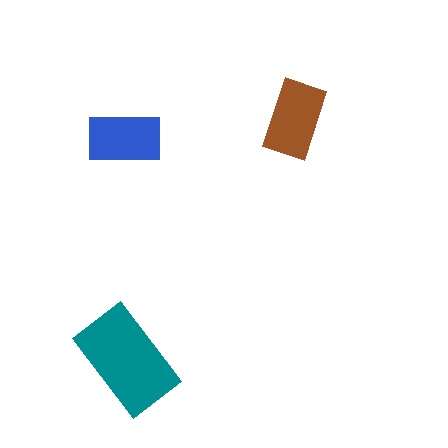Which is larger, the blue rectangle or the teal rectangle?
The teal one.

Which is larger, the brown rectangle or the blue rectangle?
The brown one.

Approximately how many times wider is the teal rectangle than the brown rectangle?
About 1.5 times wider.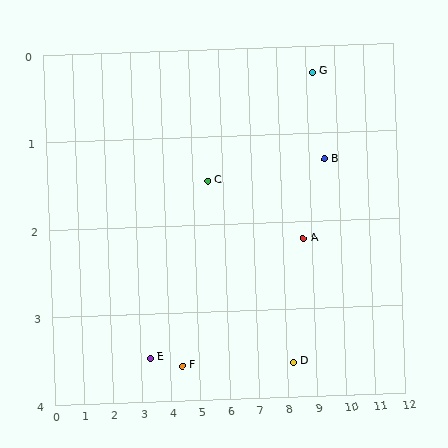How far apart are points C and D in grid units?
Points C and D are about 3.4 grid units apart.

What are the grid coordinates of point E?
Point E is at approximately (3.3, 3.5).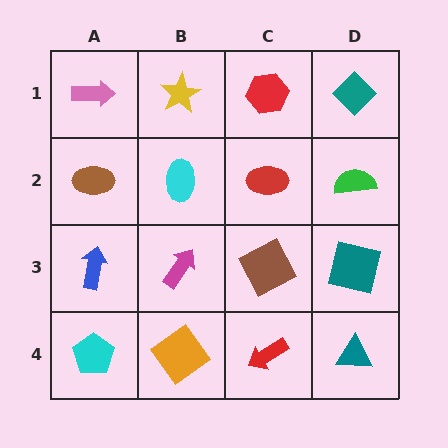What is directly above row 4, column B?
A magenta arrow.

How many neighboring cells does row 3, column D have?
3.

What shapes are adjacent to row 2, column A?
A pink arrow (row 1, column A), a blue arrow (row 3, column A), a cyan ellipse (row 2, column B).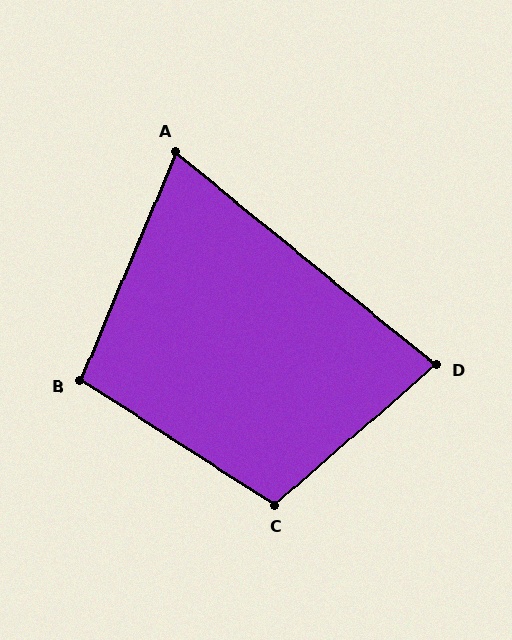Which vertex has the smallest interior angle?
A, at approximately 74 degrees.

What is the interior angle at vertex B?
Approximately 100 degrees (obtuse).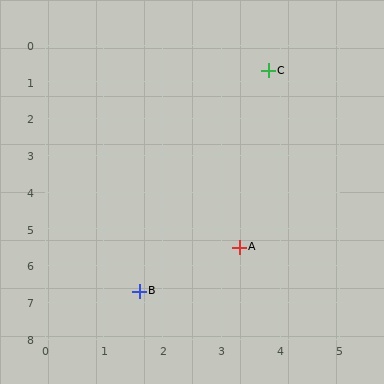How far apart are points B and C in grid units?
Points B and C are about 6.4 grid units apart.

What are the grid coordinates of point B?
Point B is at approximately (1.6, 6.7).